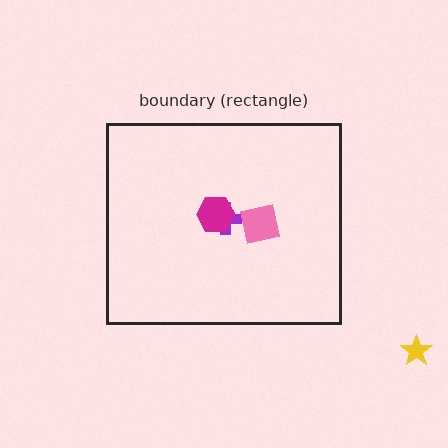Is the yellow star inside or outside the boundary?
Outside.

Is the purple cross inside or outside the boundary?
Inside.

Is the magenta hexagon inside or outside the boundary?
Inside.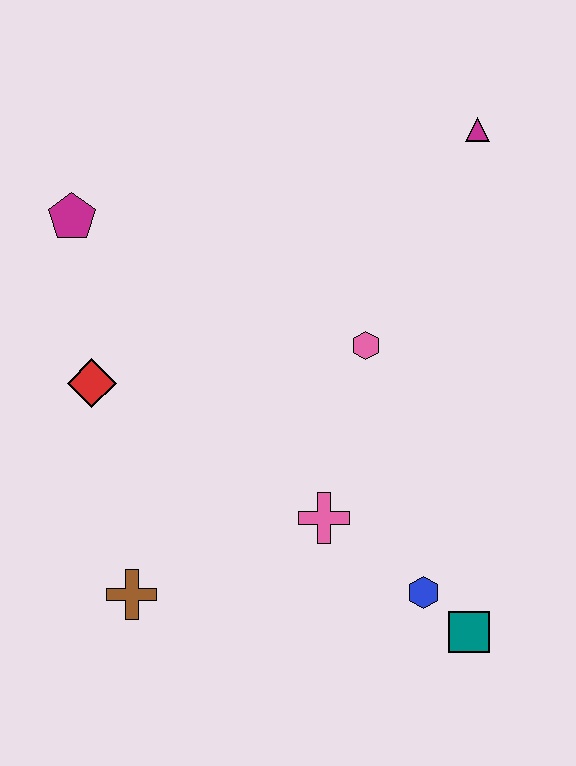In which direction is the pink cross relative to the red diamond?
The pink cross is to the right of the red diamond.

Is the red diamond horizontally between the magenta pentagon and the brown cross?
Yes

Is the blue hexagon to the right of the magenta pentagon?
Yes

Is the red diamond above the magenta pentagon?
No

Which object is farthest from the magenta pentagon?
The teal square is farthest from the magenta pentagon.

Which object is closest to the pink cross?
The blue hexagon is closest to the pink cross.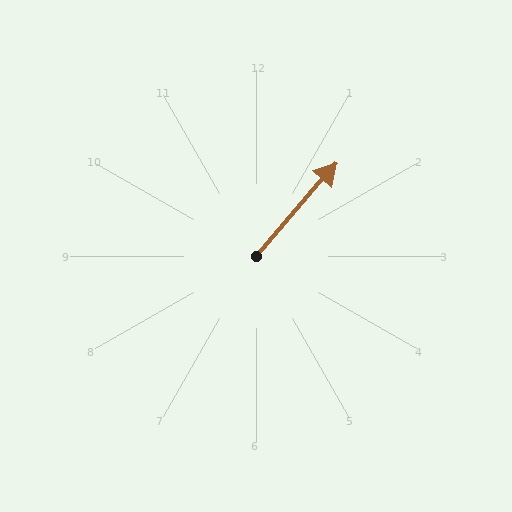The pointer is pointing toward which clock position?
Roughly 1 o'clock.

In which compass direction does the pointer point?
Northeast.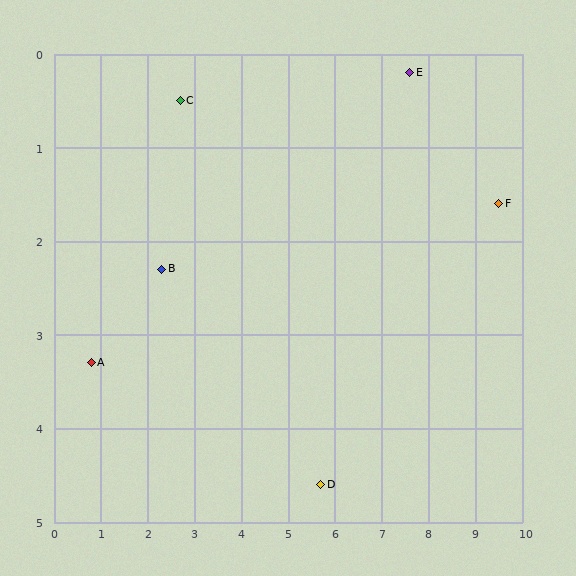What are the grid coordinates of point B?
Point B is at approximately (2.3, 2.3).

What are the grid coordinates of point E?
Point E is at approximately (7.6, 0.2).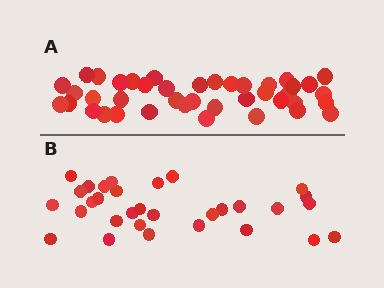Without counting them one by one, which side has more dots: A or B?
Region A (the top region) has more dots.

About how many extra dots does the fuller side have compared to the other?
Region A has roughly 10 or so more dots than region B.